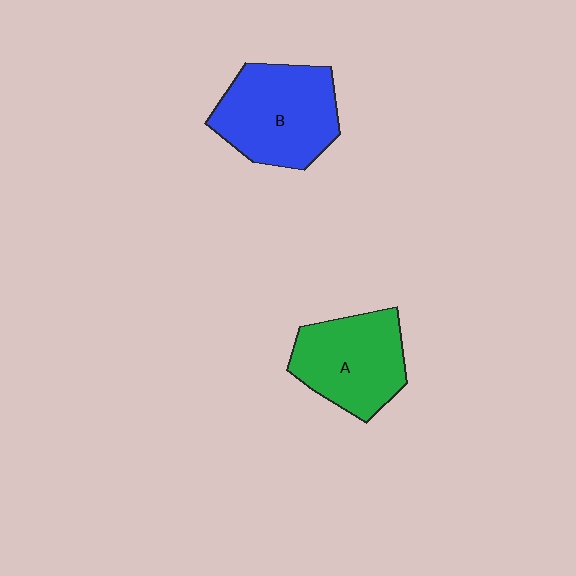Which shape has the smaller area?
Shape A (green).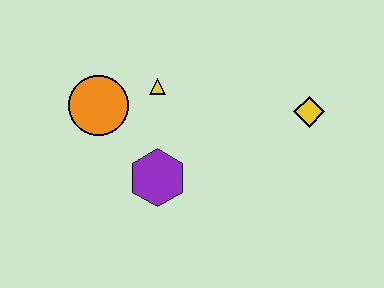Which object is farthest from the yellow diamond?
The orange circle is farthest from the yellow diamond.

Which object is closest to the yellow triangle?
The orange circle is closest to the yellow triangle.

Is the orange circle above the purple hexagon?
Yes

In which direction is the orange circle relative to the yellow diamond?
The orange circle is to the left of the yellow diamond.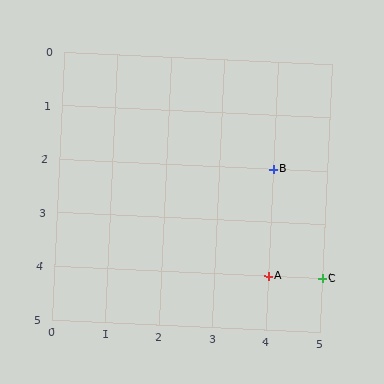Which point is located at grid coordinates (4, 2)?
Point B is at (4, 2).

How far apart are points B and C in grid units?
Points B and C are 1 column and 2 rows apart (about 2.2 grid units diagonally).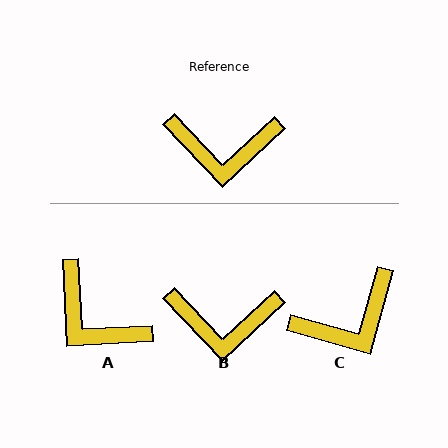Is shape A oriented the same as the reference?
No, it is off by about 41 degrees.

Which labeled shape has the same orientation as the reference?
B.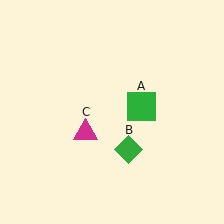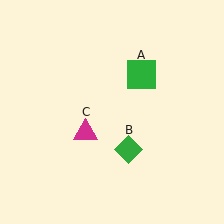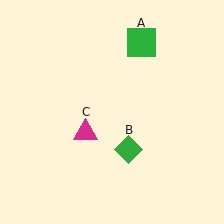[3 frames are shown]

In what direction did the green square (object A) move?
The green square (object A) moved up.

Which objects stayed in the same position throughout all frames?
Green diamond (object B) and magenta triangle (object C) remained stationary.